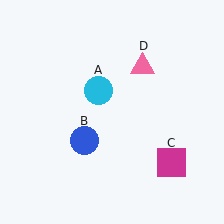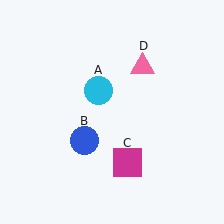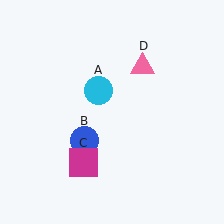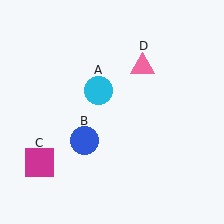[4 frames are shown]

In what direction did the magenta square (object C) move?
The magenta square (object C) moved left.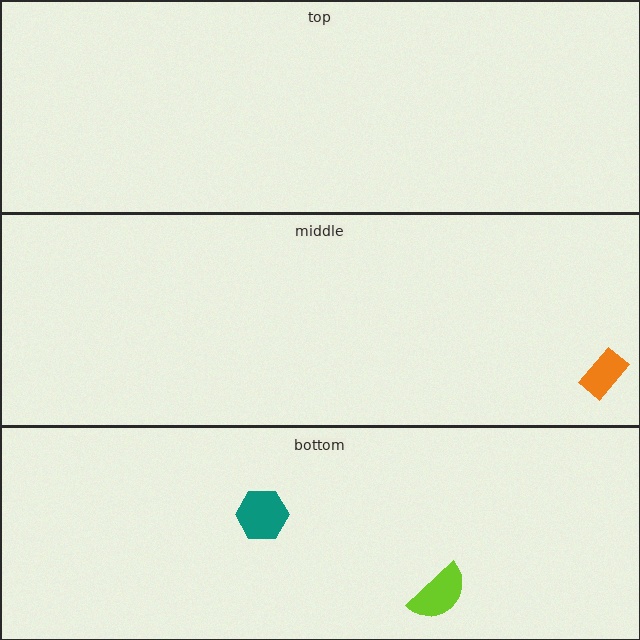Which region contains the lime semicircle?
The bottom region.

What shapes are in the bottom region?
The teal hexagon, the lime semicircle.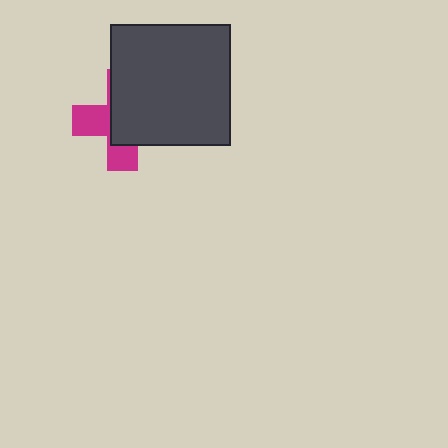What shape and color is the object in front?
The object in front is a dark gray square.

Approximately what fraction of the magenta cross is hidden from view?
Roughly 61% of the magenta cross is hidden behind the dark gray square.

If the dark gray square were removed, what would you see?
You would see the complete magenta cross.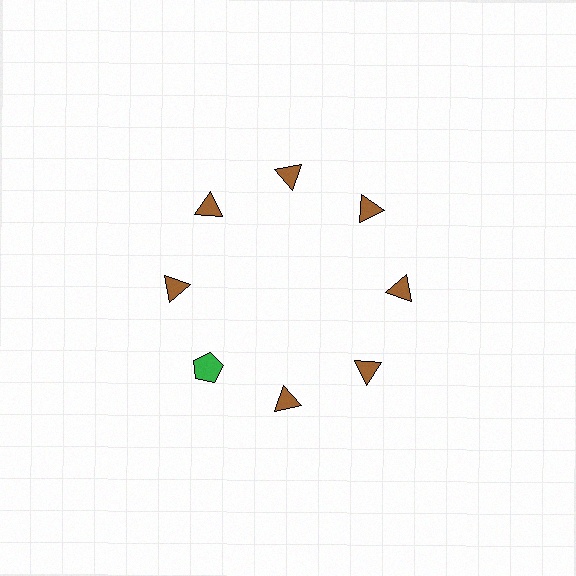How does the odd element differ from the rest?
It differs in both color (green instead of brown) and shape (pentagon instead of triangle).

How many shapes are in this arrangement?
There are 8 shapes arranged in a ring pattern.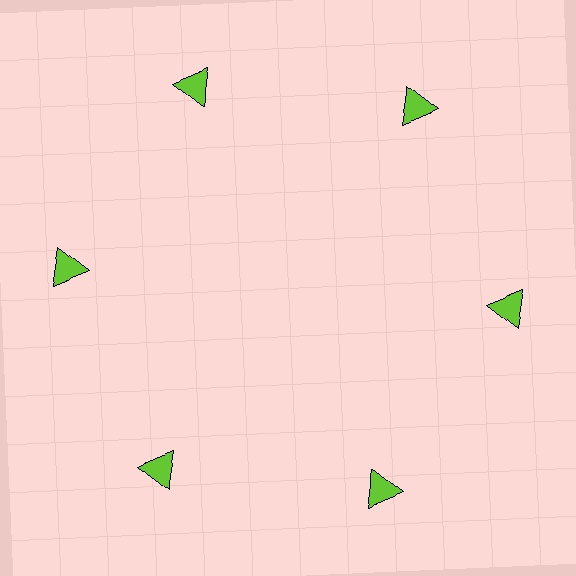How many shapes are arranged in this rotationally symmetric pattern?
There are 6 shapes, arranged in 6 groups of 1.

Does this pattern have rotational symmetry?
Yes, this pattern has 6-fold rotational symmetry. It looks the same after rotating 60 degrees around the center.